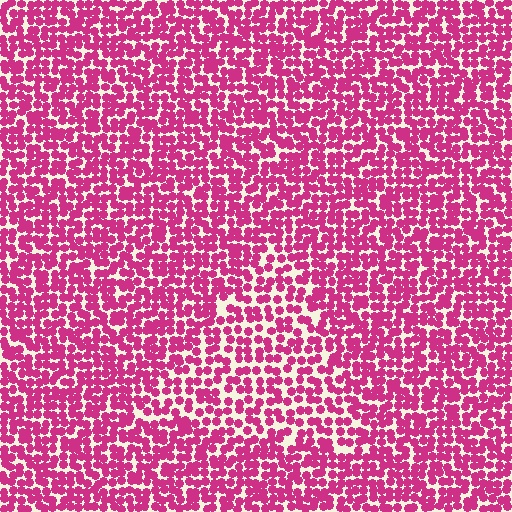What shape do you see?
I see a triangle.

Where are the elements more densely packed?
The elements are more densely packed outside the triangle boundary.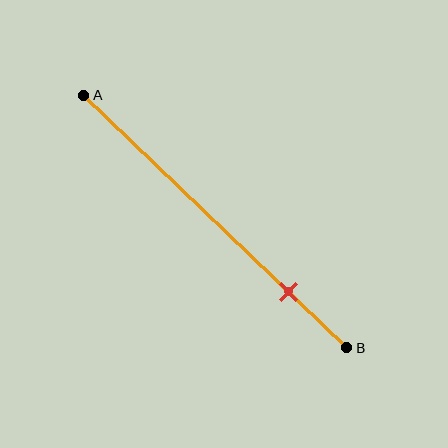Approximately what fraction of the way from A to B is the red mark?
The red mark is approximately 80% of the way from A to B.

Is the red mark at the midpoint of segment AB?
No, the mark is at about 80% from A, not at the 50% midpoint.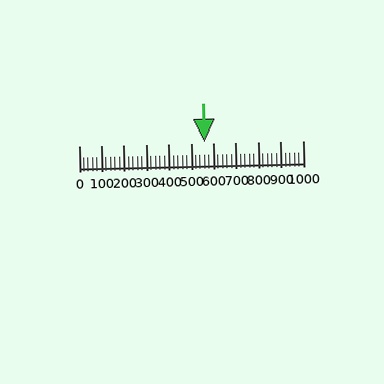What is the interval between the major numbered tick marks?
The major tick marks are spaced 100 units apart.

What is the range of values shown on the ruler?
The ruler shows values from 0 to 1000.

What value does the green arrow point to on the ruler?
The green arrow points to approximately 560.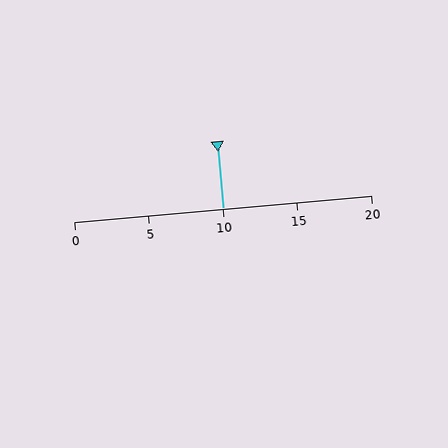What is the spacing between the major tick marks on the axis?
The major ticks are spaced 5 apart.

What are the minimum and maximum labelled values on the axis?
The axis runs from 0 to 20.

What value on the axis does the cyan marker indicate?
The marker indicates approximately 10.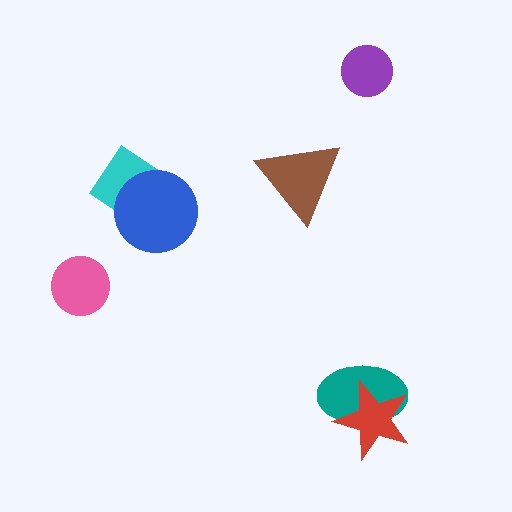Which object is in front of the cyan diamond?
The blue circle is in front of the cyan diamond.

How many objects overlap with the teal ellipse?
1 object overlaps with the teal ellipse.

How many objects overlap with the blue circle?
1 object overlaps with the blue circle.